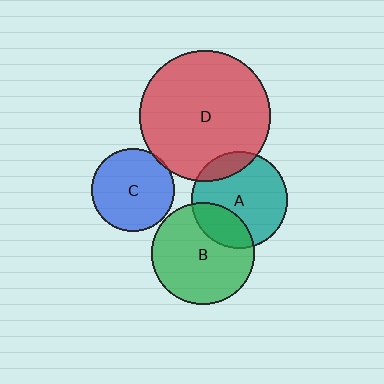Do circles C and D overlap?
Yes.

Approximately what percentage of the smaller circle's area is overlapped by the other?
Approximately 5%.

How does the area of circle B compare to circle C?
Approximately 1.5 times.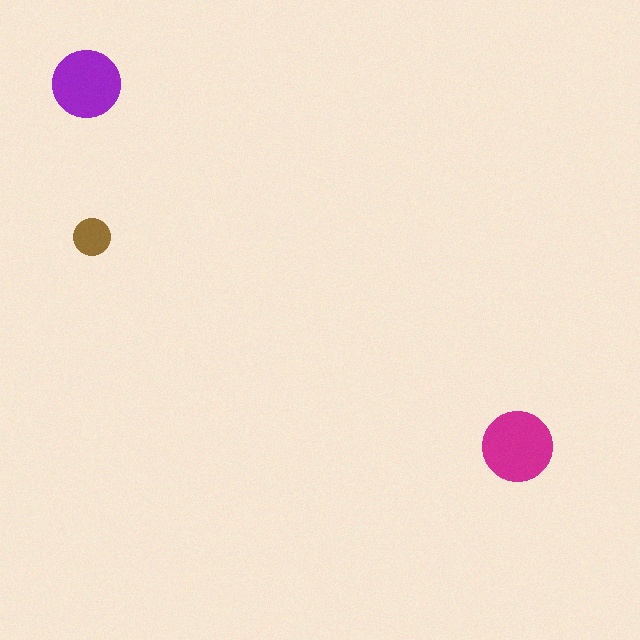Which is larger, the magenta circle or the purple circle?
The magenta one.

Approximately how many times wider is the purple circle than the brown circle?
About 2 times wider.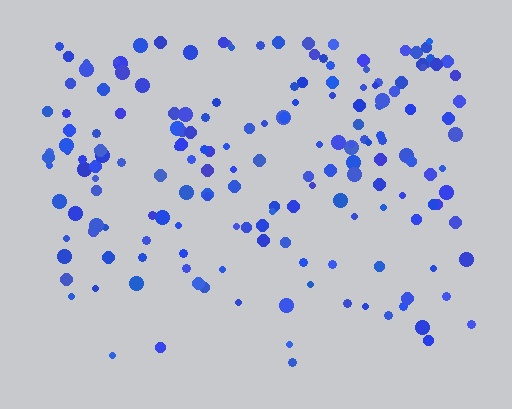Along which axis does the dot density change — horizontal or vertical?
Vertical.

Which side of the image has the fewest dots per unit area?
The bottom.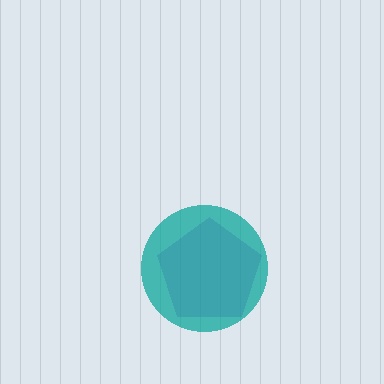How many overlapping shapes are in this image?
There are 2 overlapping shapes in the image.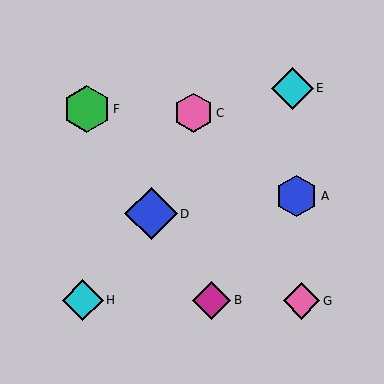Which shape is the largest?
The blue diamond (labeled D) is the largest.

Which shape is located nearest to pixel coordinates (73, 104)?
The green hexagon (labeled F) at (87, 109) is nearest to that location.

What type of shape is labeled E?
Shape E is a cyan diamond.